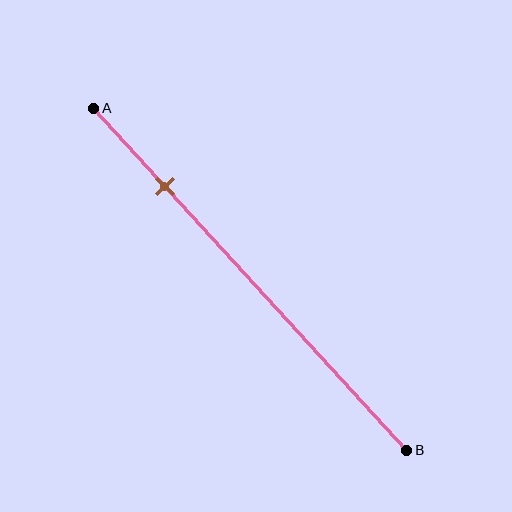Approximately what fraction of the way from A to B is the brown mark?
The brown mark is approximately 25% of the way from A to B.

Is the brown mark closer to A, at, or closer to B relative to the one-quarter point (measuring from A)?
The brown mark is approximately at the one-quarter point of segment AB.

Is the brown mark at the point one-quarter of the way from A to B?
Yes, the mark is approximately at the one-quarter point.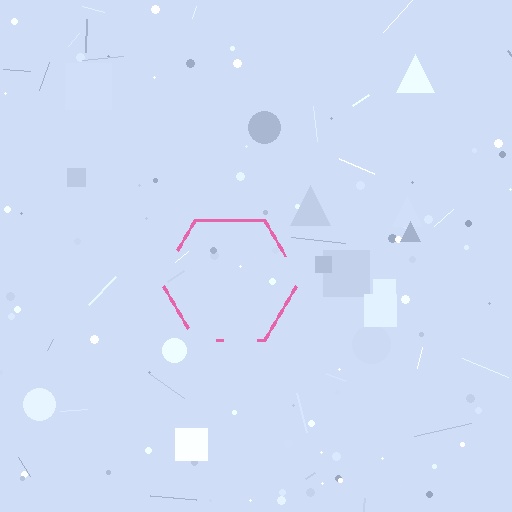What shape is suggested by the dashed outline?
The dashed outline suggests a hexagon.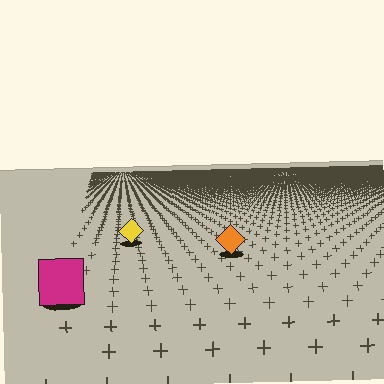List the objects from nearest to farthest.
From nearest to farthest: the magenta square, the orange diamond, the yellow diamond.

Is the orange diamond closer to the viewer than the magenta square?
No. The magenta square is closer — you can tell from the texture gradient: the ground texture is coarser near it.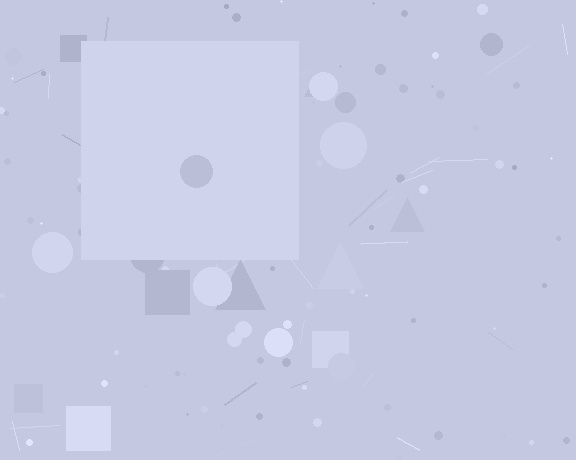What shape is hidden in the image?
A square is hidden in the image.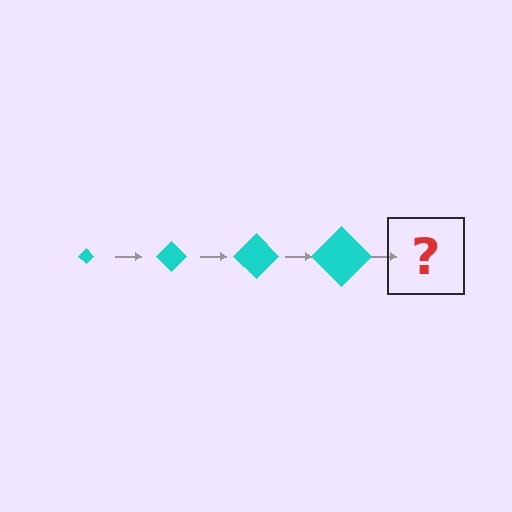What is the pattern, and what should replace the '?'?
The pattern is that the diamond gets progressively larger each step. The '?' should be a cyan diamond, larger than the previous one.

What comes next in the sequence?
The next element should be a cyan diamond, larger than the previous one.